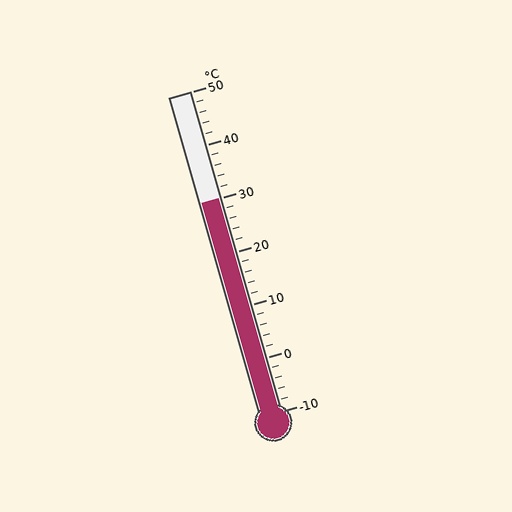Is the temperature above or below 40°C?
The temperature is below 40°C.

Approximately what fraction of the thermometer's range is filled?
The thermometer is filled to approximately 65% of its range.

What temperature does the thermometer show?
The thermometer shows approximately 30°C.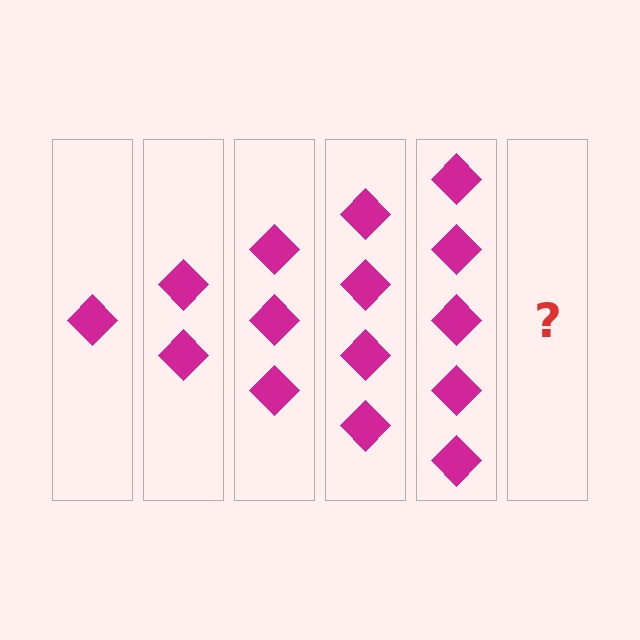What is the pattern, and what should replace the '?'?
The pattern is that each step adds one more diamond. The '?' should be 6 diamonds.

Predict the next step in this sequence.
The next step is 6 diamonds.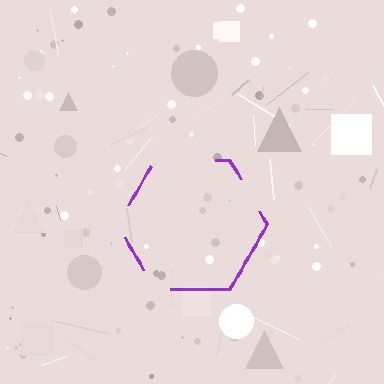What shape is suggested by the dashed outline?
The dashed outline suggests a hexagon.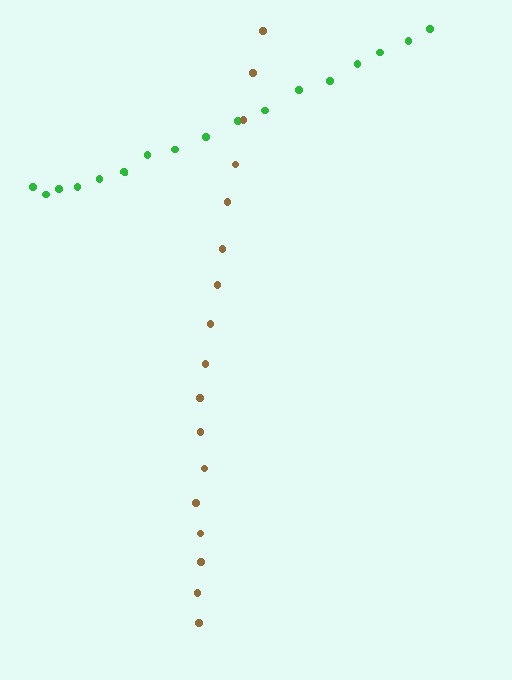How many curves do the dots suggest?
There are 2 distinct paths.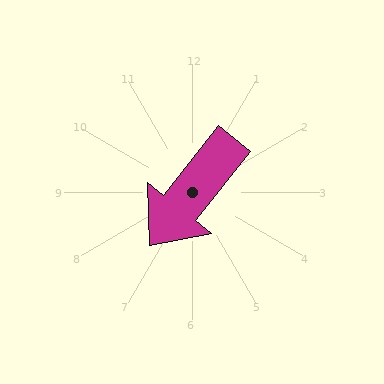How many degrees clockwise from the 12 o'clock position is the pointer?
Approximately 218 degrees.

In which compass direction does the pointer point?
Southwest.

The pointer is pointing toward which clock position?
Roughly 7 o'clock.